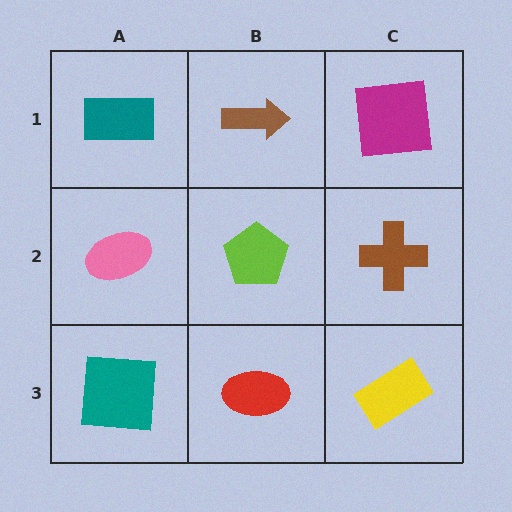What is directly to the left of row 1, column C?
A brown arrow.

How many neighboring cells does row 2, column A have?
3.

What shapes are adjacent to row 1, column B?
A lime pentagon (row 2, column B), a teal rectangle (row 1, column A), a magenta square (row 1, column C).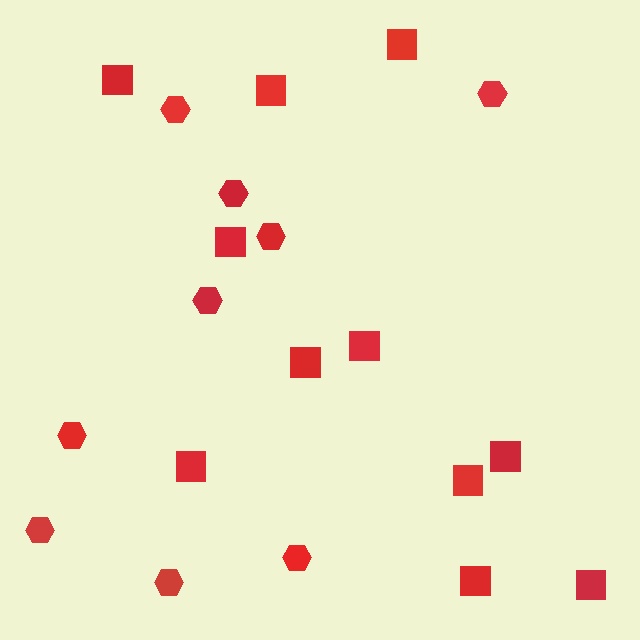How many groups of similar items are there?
There are 2 groups: one group of hexagons (9) and one group of squares (11).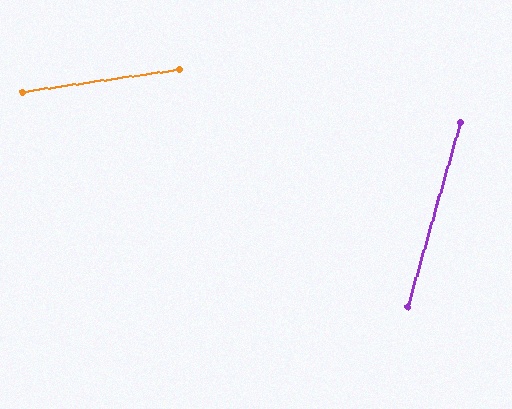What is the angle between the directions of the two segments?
Approximately 66 degrees.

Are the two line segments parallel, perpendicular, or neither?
Neither parallel nor perpendicular — they differ by about 66°.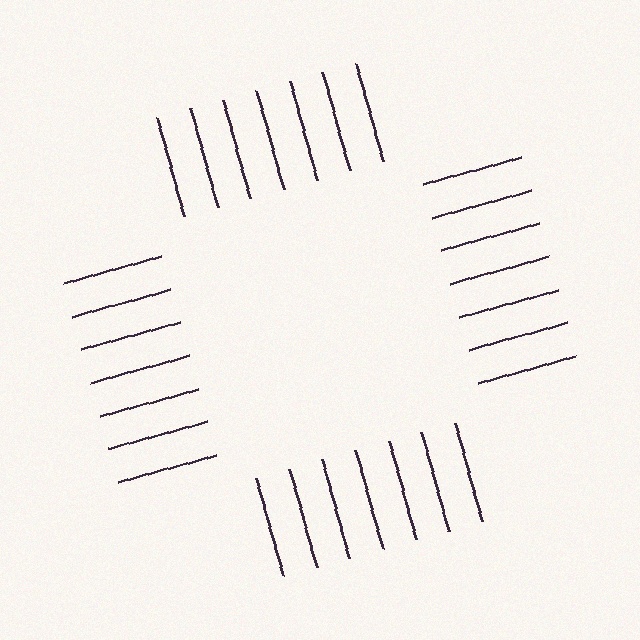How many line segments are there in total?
28 — 7 along each of the 4 edges.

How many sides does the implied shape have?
4 sides — the line-ends trace a square.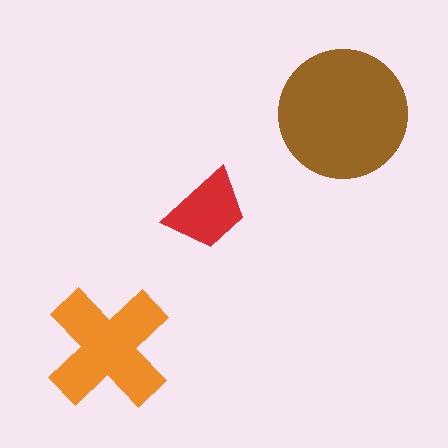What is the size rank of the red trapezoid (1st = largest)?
3rd.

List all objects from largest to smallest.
The brown circle, the orange cross, the red trapezoid.